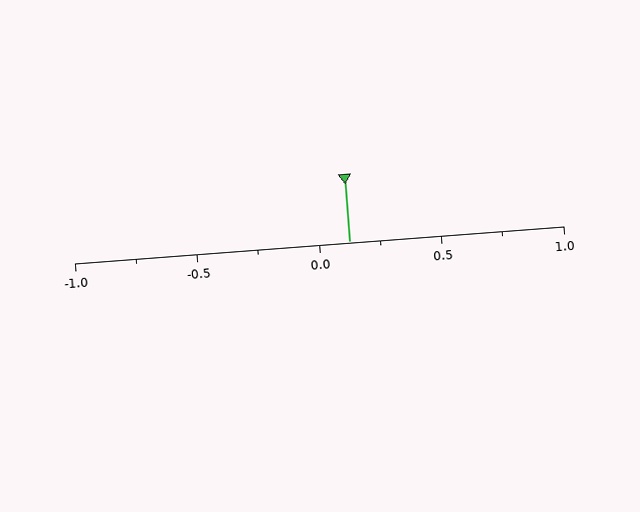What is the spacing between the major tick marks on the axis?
The major ticks are spaced 0.5 apart.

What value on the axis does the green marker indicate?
The marker indicates approximately 0.12.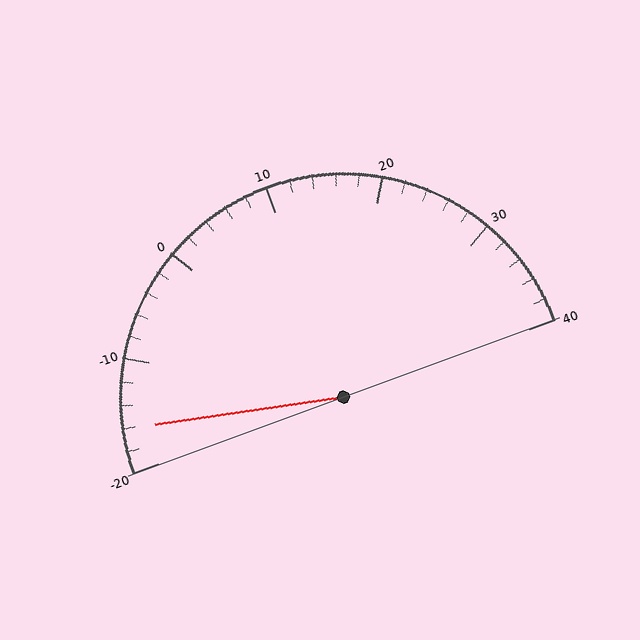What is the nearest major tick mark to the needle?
The nearest major tick mark is -20.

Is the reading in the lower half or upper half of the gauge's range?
The reading is in the lower half of the range (-20 to 40).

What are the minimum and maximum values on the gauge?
The gauge ranges from -20 to 40.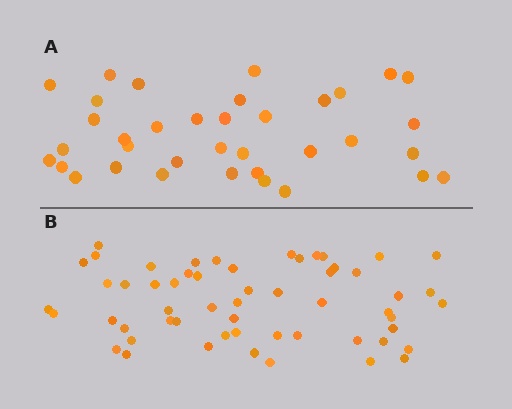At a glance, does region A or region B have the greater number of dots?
Region B (the bottom region) has more dots.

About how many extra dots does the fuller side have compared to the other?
Region B has approximately 20 more dots than region A.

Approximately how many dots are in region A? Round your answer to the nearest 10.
About 40 dots. (The exact count is 36, which rounds to 40.)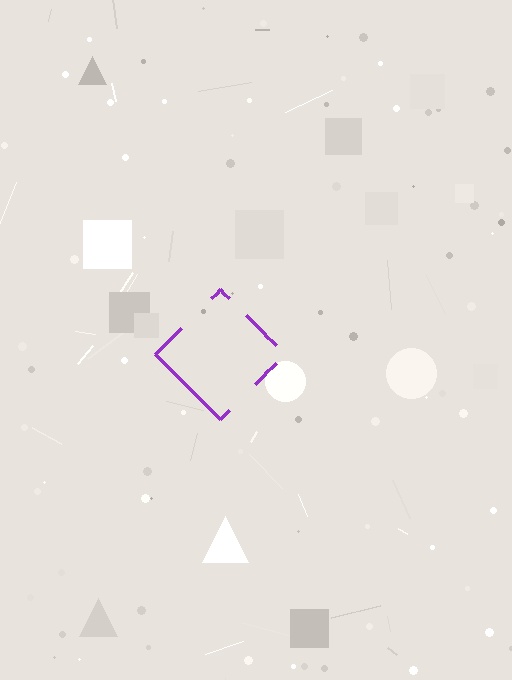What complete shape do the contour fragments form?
The contour fragments form a diamond.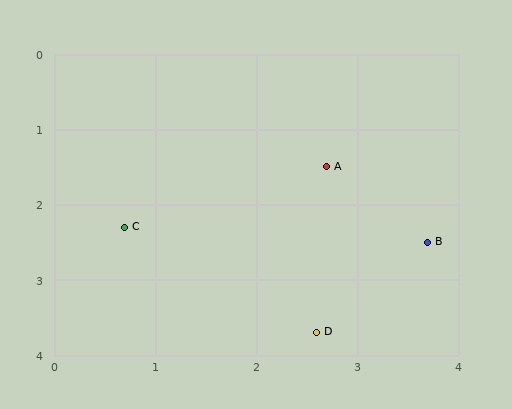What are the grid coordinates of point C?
Point C is at approximately (0.7, 2.3).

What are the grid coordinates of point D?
Point D is at approximately (2.6, 3.7).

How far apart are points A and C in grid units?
Points A and C are about 2.2 grid units apart.